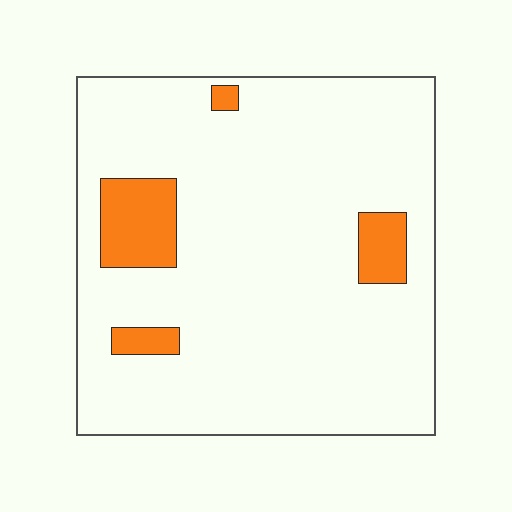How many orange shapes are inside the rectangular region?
4.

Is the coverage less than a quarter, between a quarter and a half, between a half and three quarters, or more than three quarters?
Less than a quarter.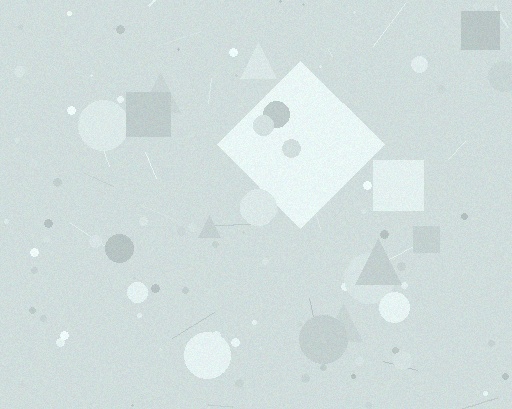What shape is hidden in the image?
A diamond is hidden in the image.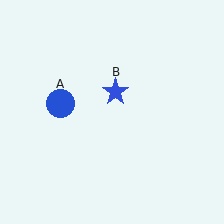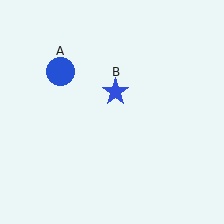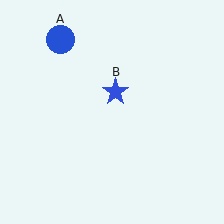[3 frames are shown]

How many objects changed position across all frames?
1 object changed position: blue circle (object A).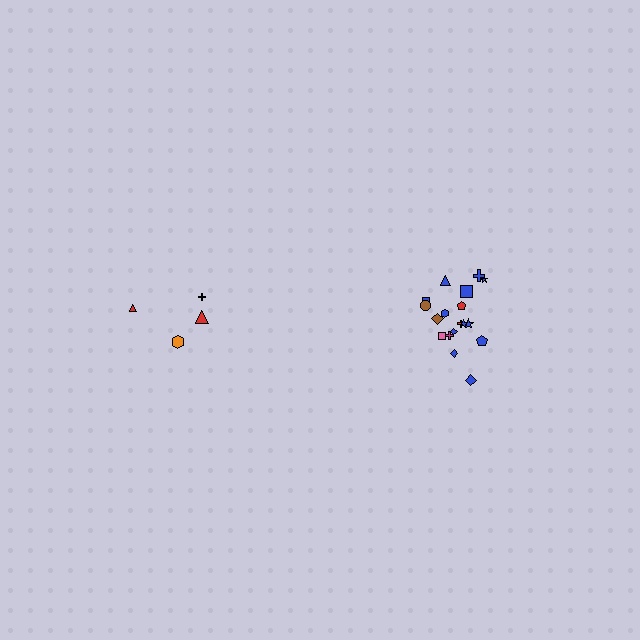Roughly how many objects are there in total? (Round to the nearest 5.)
Roughly 20 objects in total.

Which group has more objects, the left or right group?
The right group.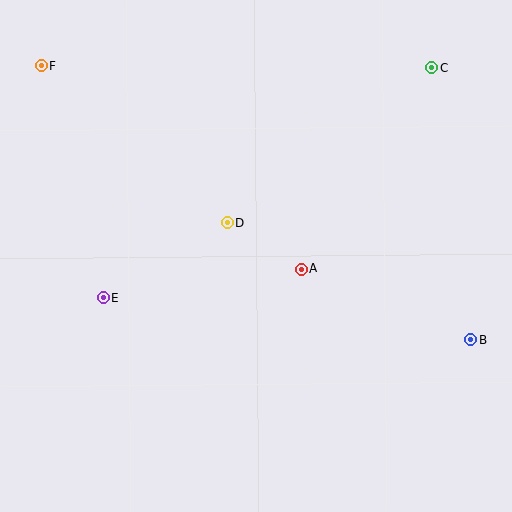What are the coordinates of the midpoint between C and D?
The midpoint between C and D is at (329, 145).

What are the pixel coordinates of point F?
Point F is at (42, 66).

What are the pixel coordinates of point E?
Point E is at (104, 298).